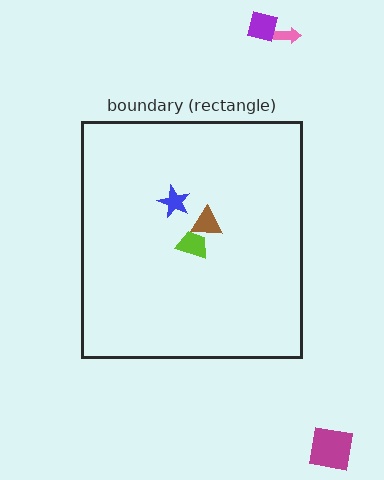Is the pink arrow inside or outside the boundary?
Outside.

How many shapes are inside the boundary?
3 inside, 3 outside.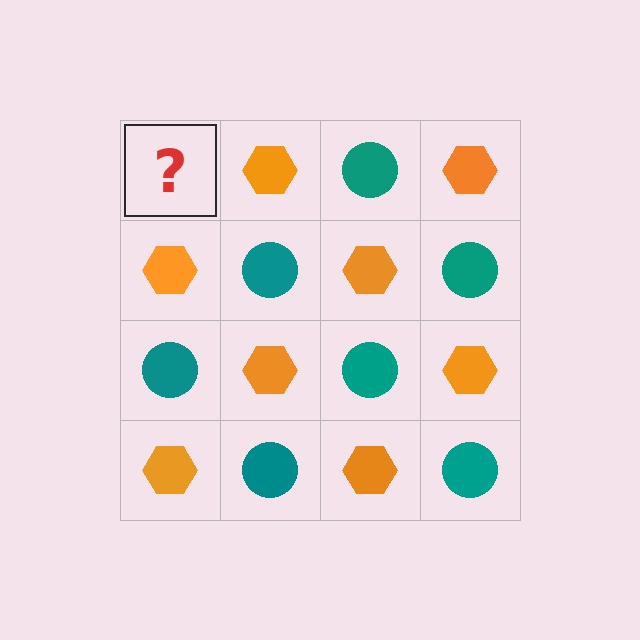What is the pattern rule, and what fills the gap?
The rule is that it alternates teal circle and orange hexagon in a checkerboard pattern. The gap should be filled with a teal circle.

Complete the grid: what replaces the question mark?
The question mark should be replaced with a teal circle.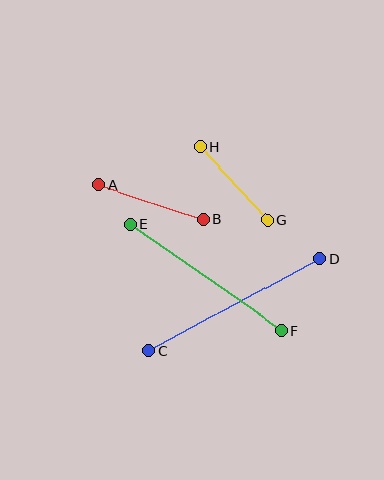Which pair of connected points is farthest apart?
Points C and D are farthest apart.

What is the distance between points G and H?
The distance is approximately 100 pixels.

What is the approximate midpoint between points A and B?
The midpoint is at approximately (151, 202) pixels.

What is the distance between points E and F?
The distance is approximately 185 pixels.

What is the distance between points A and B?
The distance is approximately 110 pixels.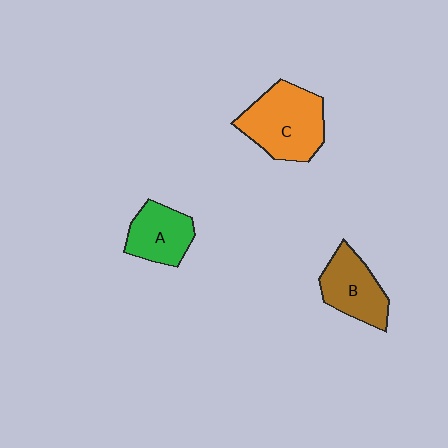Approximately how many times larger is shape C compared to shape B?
Approximately 1.4 times.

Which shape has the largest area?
Shape C (orange).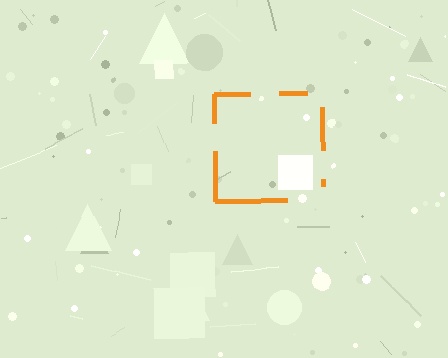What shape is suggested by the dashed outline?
The dashed outline suggests a square.